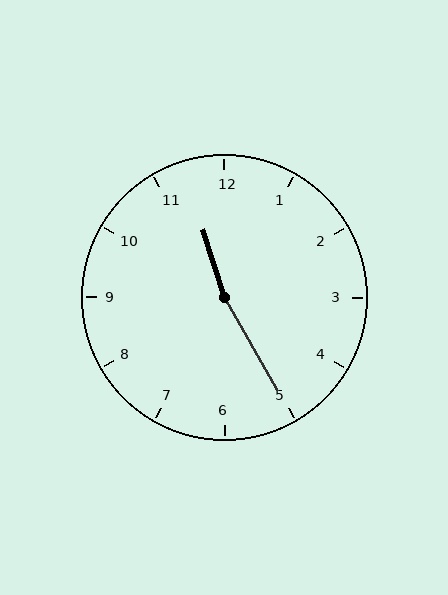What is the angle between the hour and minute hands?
Approximately 168 degrees.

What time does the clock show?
11:25.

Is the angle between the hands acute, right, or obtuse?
It is obtuse.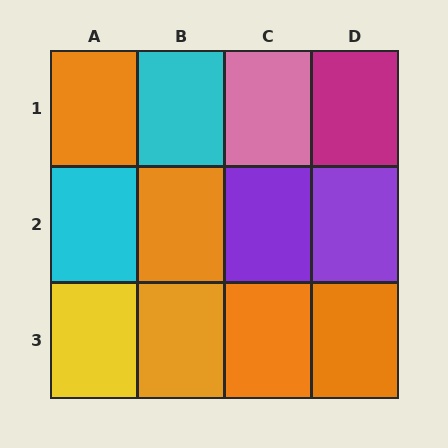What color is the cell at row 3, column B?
Orange.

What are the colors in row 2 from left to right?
Cyan, orange, purple, purple.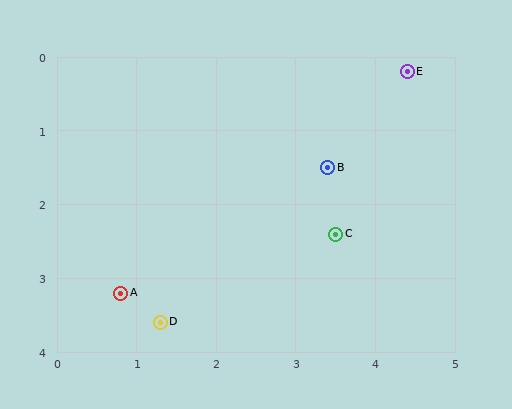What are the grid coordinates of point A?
Point A is at approximately (0.8, 3.2).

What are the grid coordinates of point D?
Point D is at approximately (1.3, 3.6).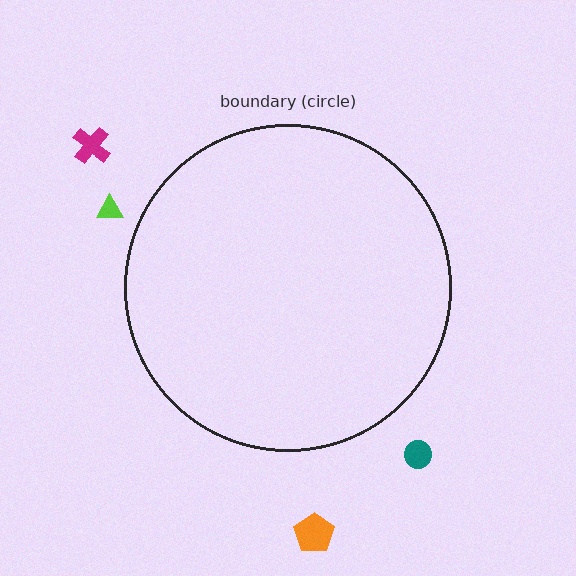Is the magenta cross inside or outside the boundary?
Outside.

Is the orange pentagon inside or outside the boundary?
Outside.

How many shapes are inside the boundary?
0 inside, 4 outside.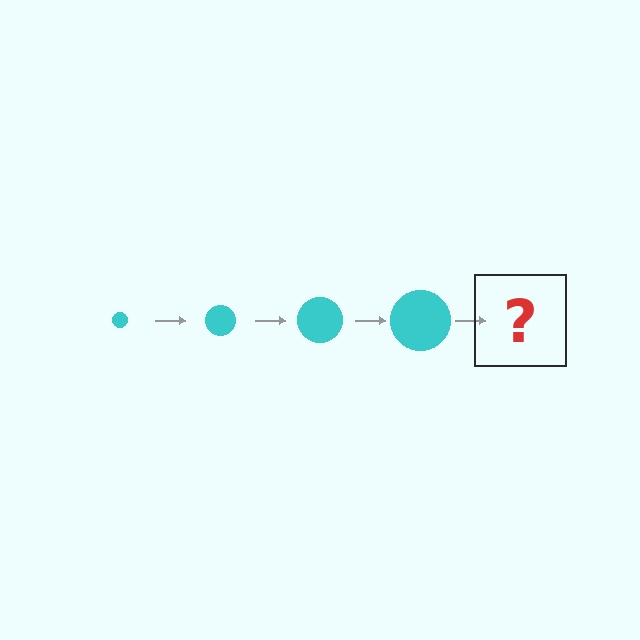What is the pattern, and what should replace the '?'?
The pattern is that the circle gets progressively larger each step. The '?' should be a cyan circle, larger than the previous one.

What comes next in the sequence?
The next element should be a cyan circle, larger than the previous one.